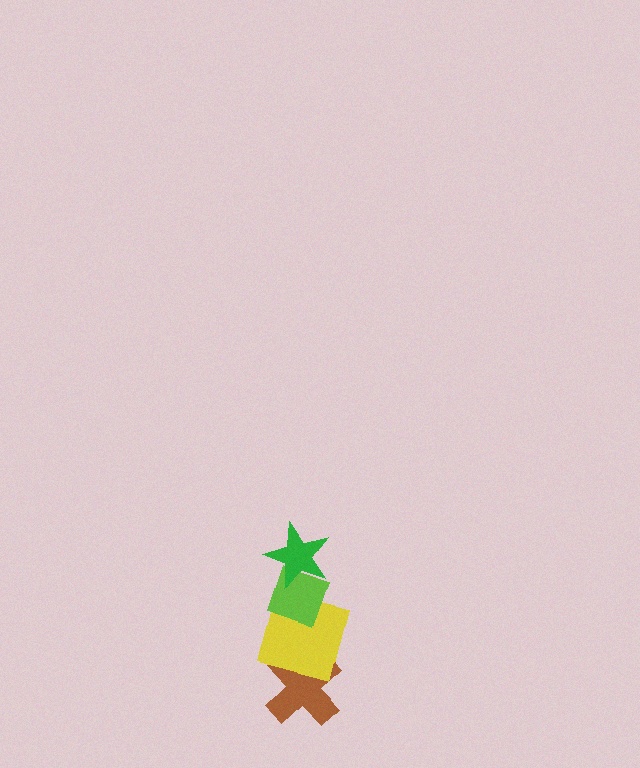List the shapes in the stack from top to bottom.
From top to bottom: the green star, the lime diamond, the yellow square, the brown cross.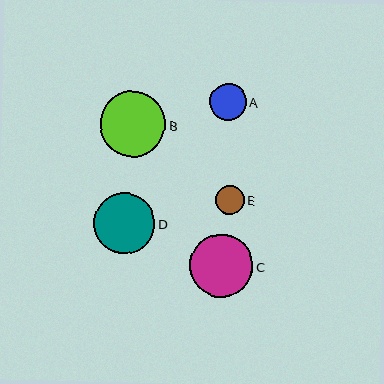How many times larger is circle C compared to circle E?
Circle C is approximately 2.2 times the size of circle E.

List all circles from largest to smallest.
From largest to smallest: B, C, D, A, E.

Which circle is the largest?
Circle B is the largest with a size of approximately 65 pixels.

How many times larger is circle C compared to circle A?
Circle C is approximately 1.7 times the size of circle A.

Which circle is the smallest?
Circle E is the smallest with a size of approximately 29 pixels.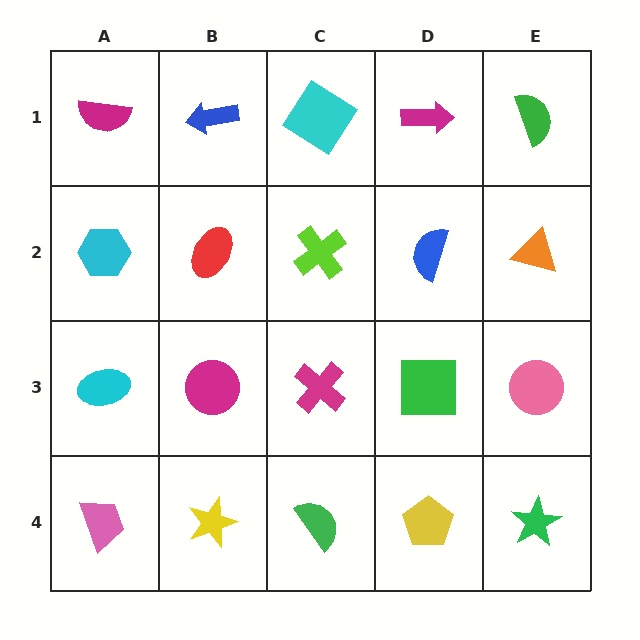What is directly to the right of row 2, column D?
An orange triangle.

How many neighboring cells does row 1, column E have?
2.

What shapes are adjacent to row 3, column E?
An orange triangle (row 2, column E), a green star (row 4, column E), a green square (row 3, column D).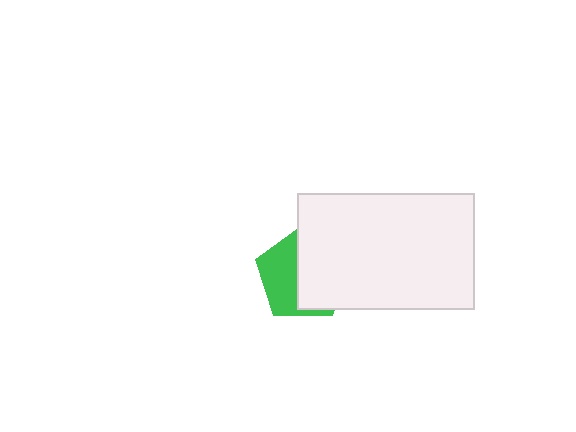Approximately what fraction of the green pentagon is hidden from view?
Roughly 55% of the green pentagon is hidden behind the white rectangle.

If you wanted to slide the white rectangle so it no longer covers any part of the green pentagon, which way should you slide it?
Slide it right — that is the most direct way to separate the two shapes.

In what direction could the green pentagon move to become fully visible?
The green pentagon could move left. That would shift it out from behind the white rectangle entirely.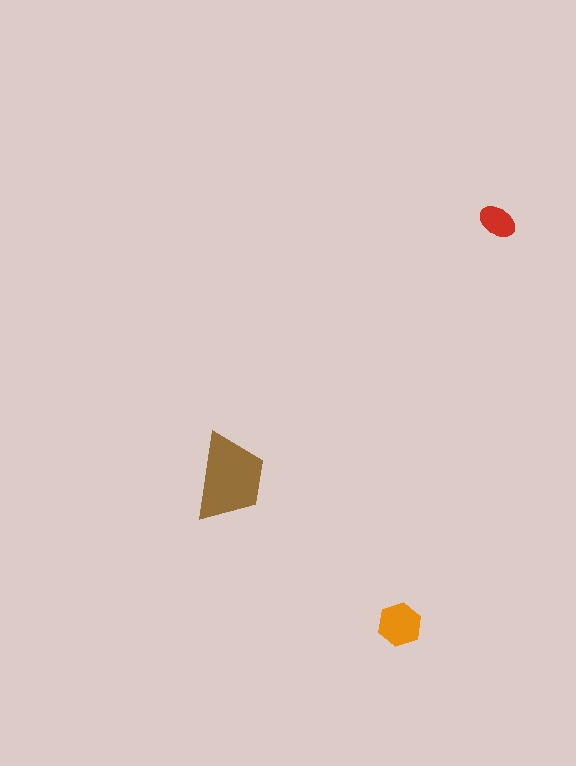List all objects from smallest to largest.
The red ellipse, the orange hexagon, the brown trapezoid.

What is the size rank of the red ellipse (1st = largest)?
3rd.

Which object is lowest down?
The orange hexagon is bottommost.